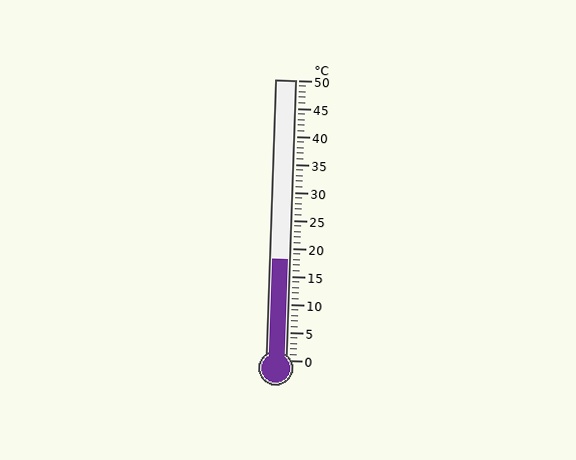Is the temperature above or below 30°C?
The temperature is below 30°C.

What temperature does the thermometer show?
The thermometer shows approximately 18°C.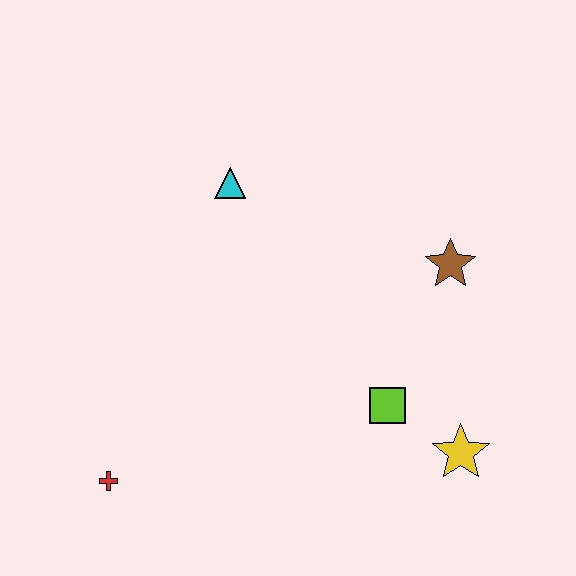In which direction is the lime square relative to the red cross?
The lime square is to the right of the red cross.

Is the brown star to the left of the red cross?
No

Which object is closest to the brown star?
The lime square is closest to the brown star.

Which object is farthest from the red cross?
The brown star is farthest from the red cross.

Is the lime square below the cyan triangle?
Yes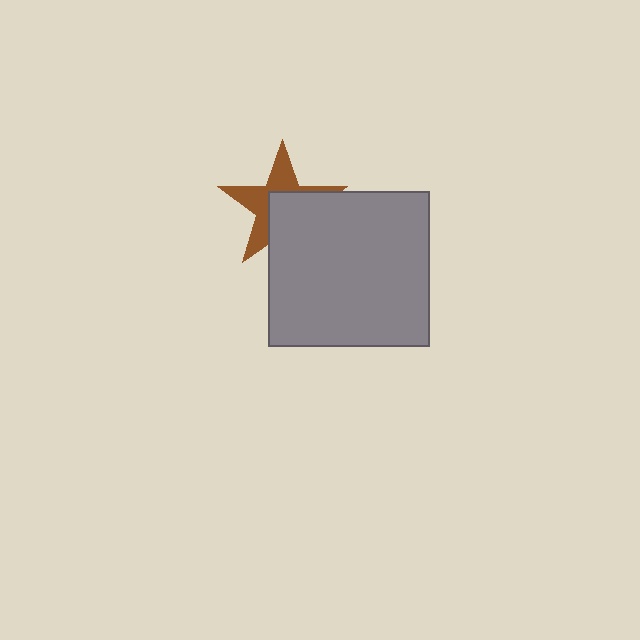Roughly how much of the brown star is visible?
About half of it is visible (roughly 51%).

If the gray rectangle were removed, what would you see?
You would see the complete brown star.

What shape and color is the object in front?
The object in front is a gray rectangle.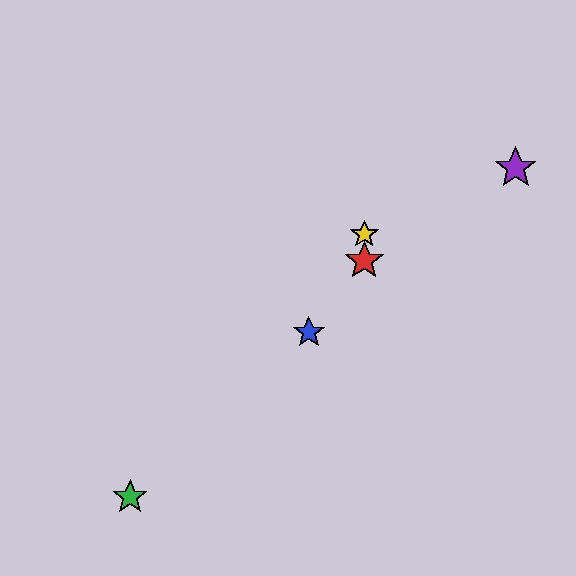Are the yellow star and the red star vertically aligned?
Yes, both are at x≈364.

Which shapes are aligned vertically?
The red star, the yellow star are aligned vertically.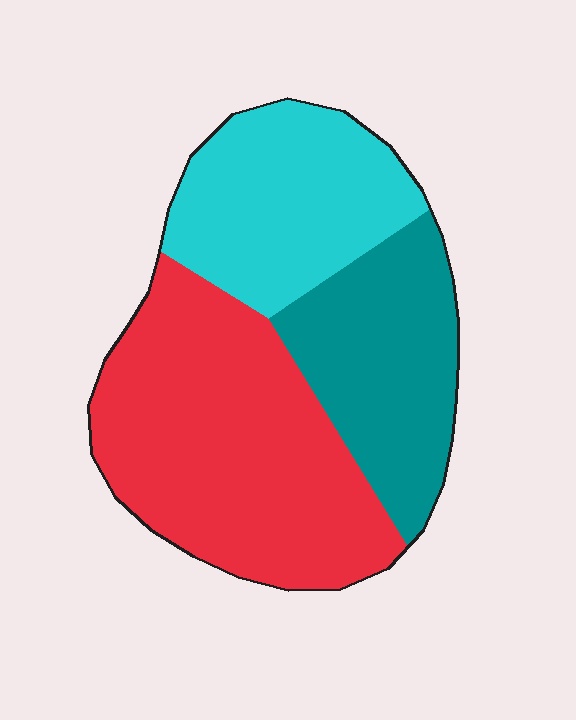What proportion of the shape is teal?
Teal takes up about one quarter (1/4) of the shape.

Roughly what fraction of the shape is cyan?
Cyan takes up about one quarter (1/4) of the shape.